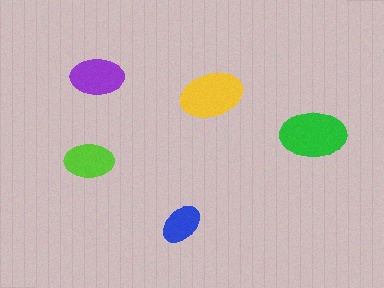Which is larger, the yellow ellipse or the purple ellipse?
The yellow one.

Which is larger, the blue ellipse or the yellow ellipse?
The yellow one.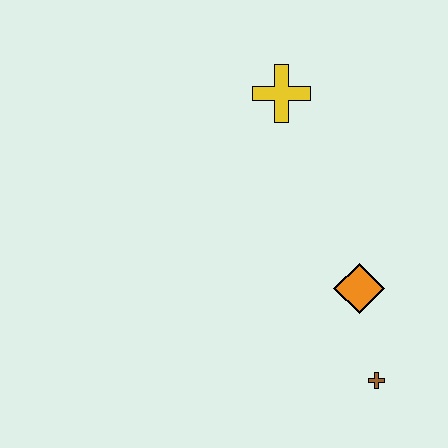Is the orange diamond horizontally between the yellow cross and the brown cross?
Yes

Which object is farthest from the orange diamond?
The yellow cross is farthest from the orange diamond.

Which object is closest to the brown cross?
The orange diamond is closest to the brown cross.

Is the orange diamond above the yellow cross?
No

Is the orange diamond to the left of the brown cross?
Yes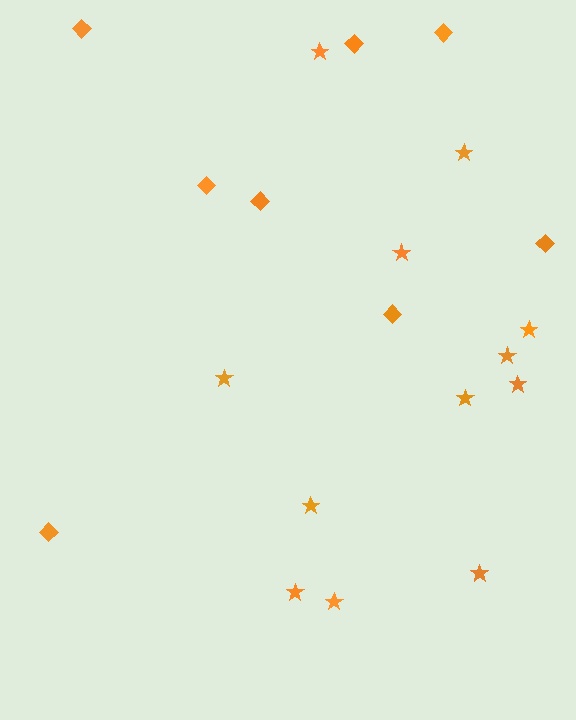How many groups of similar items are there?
There are 2 groups: one group of diamonds (8) and one group of stars (12).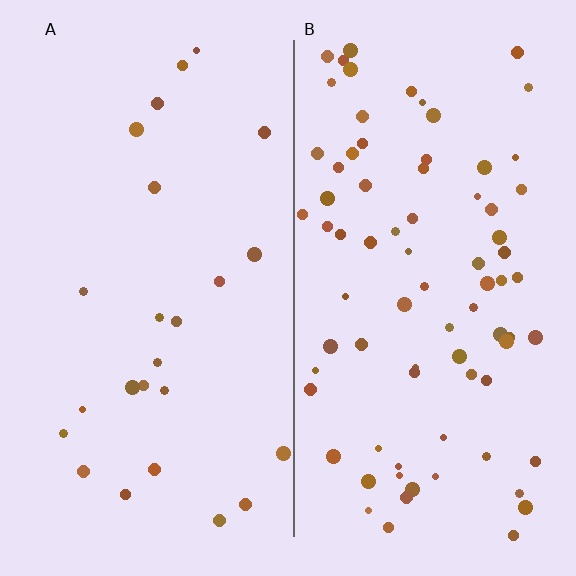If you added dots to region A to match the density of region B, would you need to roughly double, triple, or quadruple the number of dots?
Approximately triple.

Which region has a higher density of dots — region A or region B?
B (the right).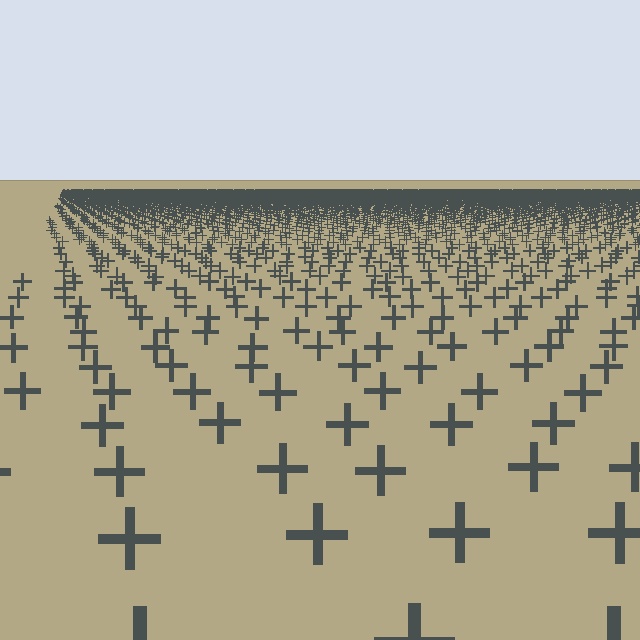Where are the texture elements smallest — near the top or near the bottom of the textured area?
Near the top.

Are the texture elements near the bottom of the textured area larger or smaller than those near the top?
Larger. Near the bottom, elements are closer to the viewer and appear at a bigger on-screen size.